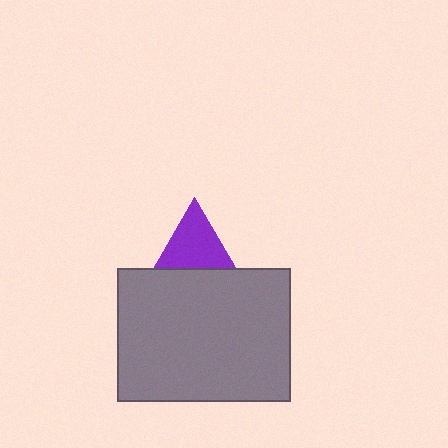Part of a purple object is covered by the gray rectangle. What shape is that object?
It is a triangle.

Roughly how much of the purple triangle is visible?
About half of it is visible (roughly 64%).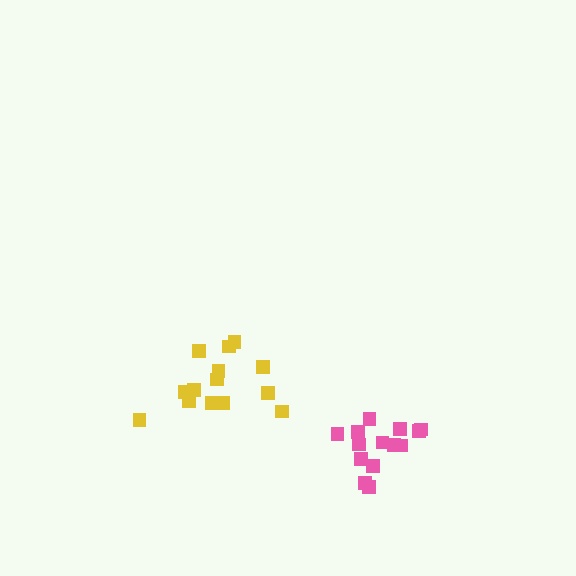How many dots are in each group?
Group 1: 14 dots, Group 2: 14 dots (28 total).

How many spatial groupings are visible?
There are 2 spatial groupings.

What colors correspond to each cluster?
The clusters are colored: yellow, pink.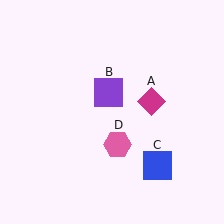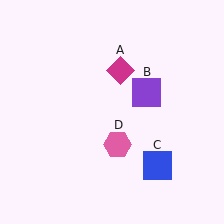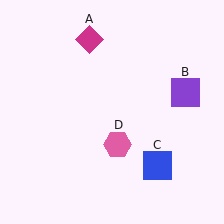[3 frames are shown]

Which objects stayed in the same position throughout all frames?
Blue square (object C) and pink hexagon (object D) remained stationary.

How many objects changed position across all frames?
2 objects changed position: magenta diamond (object A), purple square (object B).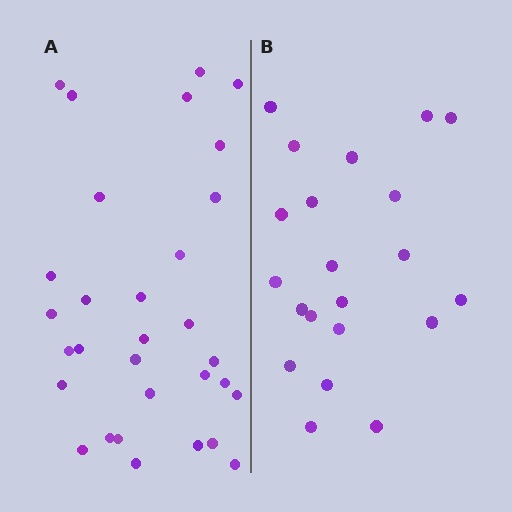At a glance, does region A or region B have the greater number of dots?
Region A (the left region) has more dots.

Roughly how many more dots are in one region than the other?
Region A has roughly 10 or so more dots than region B.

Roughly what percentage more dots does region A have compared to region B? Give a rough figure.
About 50% more.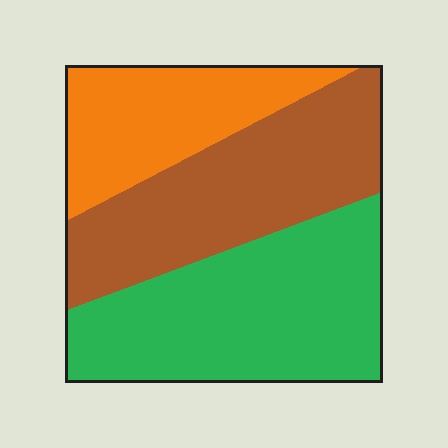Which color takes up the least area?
Orange, at roughly 25%.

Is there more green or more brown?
Green.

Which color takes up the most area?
Green, at roughly 40%.